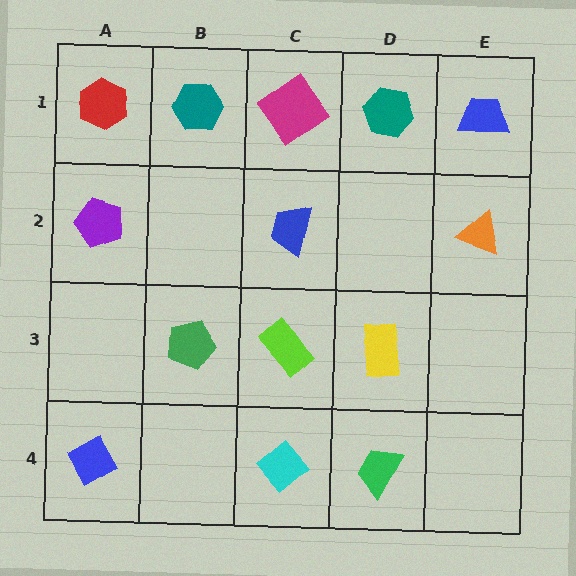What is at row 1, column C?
A magenta diamond.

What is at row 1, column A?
A red hexagon.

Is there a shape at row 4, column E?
No, that cell is empty.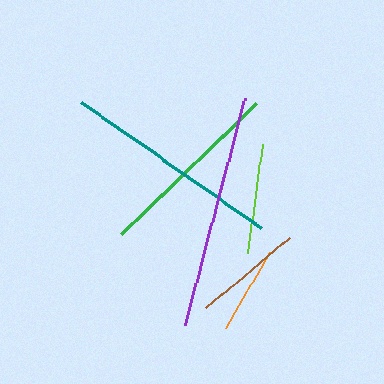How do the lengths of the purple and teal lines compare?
The purple and teal lines are approximately the same length.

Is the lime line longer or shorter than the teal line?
The teal line is longer than the lime line.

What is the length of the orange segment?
The orange segment is approximately 87 pixels long.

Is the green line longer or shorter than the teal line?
The teal line is longer than the green line.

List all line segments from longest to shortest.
From longest to shortest: purple, teal, green, brown, lime, orange.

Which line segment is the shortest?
The orange line is the shortest at approximately 87 pixels.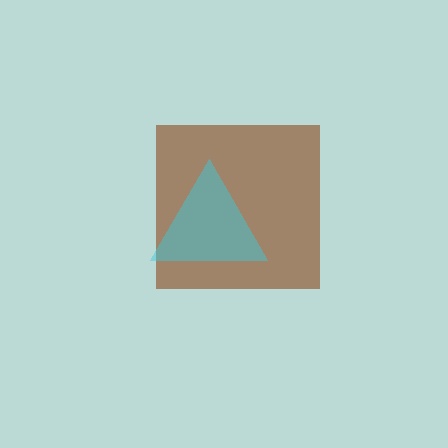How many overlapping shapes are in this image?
There are 2 overlapping shapes in the image.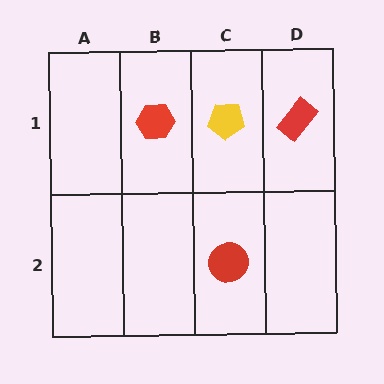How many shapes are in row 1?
3 shapes.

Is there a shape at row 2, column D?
No, that cell is empty.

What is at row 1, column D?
A red rectangle.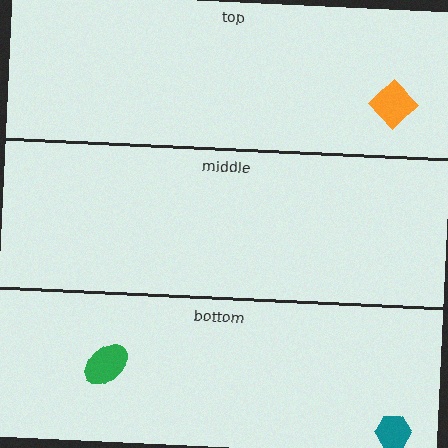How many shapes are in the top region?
1.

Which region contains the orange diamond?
The top region.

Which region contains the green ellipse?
The bottom region.